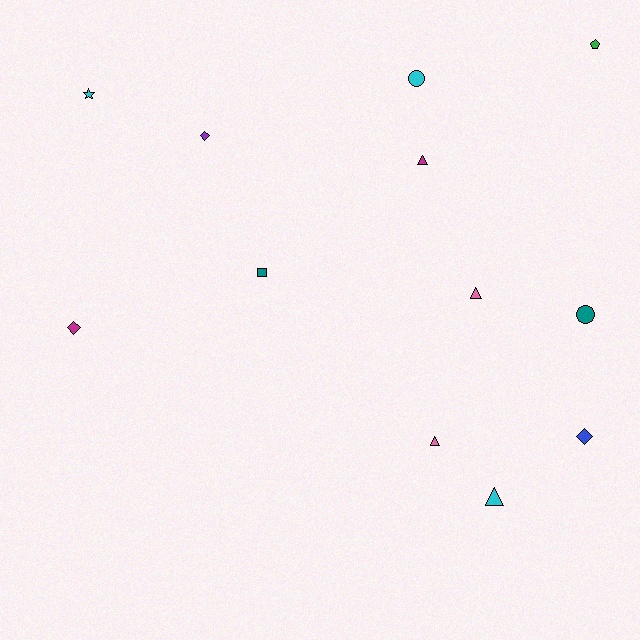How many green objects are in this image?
There is 1 green object.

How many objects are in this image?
There are 12 objects.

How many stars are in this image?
There is 1 star.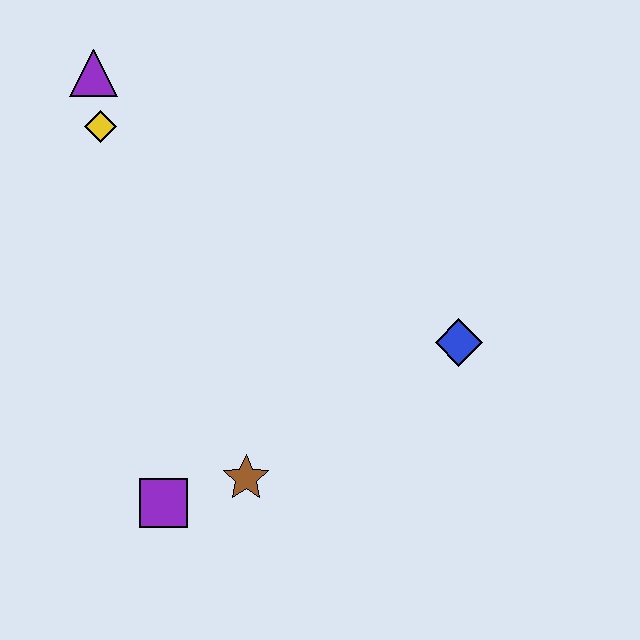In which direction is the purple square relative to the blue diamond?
The purple square is to the left of the blue diamond.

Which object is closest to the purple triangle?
The yellow diamond is closest to the purple triangle.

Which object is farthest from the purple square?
The purple triangle is farthest from the purple square.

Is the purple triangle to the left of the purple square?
Yes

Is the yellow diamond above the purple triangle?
No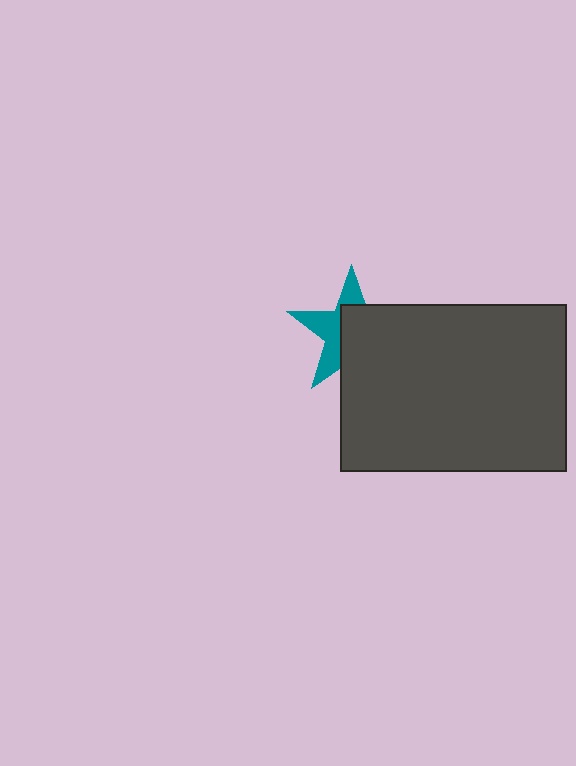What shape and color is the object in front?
The object in front is a dark gray rectangle.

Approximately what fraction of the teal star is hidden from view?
Roughly 59% of the teal star is hidden behind the dark gray rectangle.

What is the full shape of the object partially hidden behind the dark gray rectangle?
The partially hidden object is a teal star.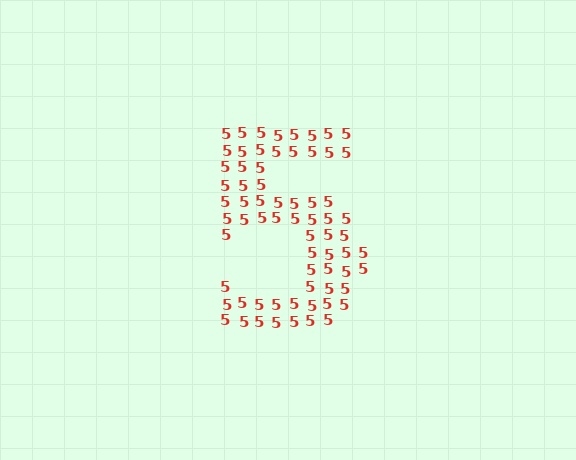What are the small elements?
The small elements are digit 5's.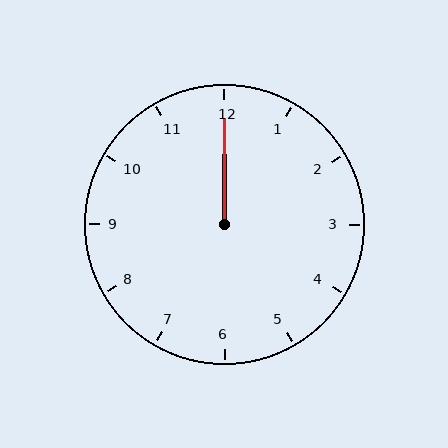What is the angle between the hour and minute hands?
Approximately 0 degrees.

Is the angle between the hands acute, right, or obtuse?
It is acute.